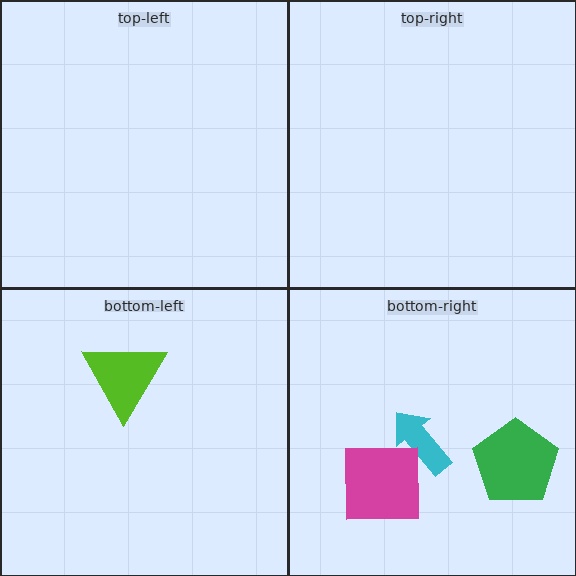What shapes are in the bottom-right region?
The cyan arrow, the green pentagon, the magenta square.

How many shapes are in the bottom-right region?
3.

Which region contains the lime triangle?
The bottom-left region.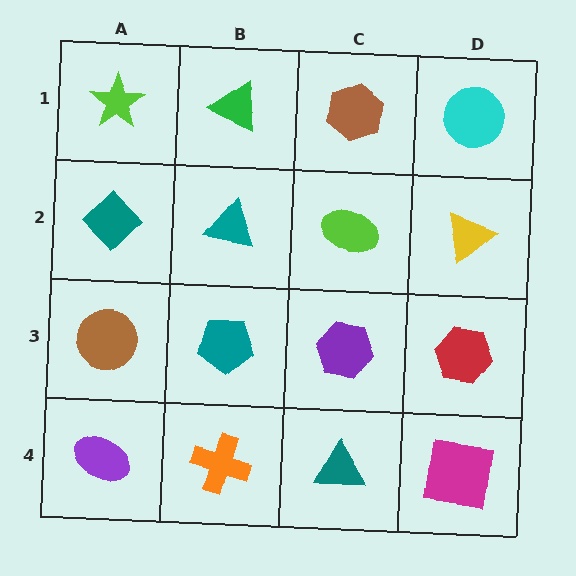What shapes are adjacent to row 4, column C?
A purple hexagon (row 3, column C), an orange cross (row 4, column B), a magenta square (row 4, column D).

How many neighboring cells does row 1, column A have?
2.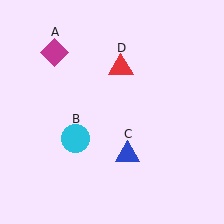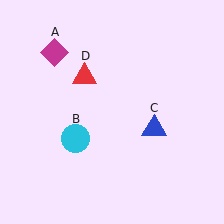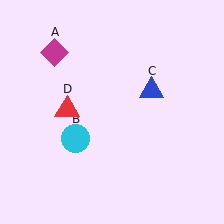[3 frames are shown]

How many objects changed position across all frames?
2 objects changed position: blue triangle (object C), red triangle (object D).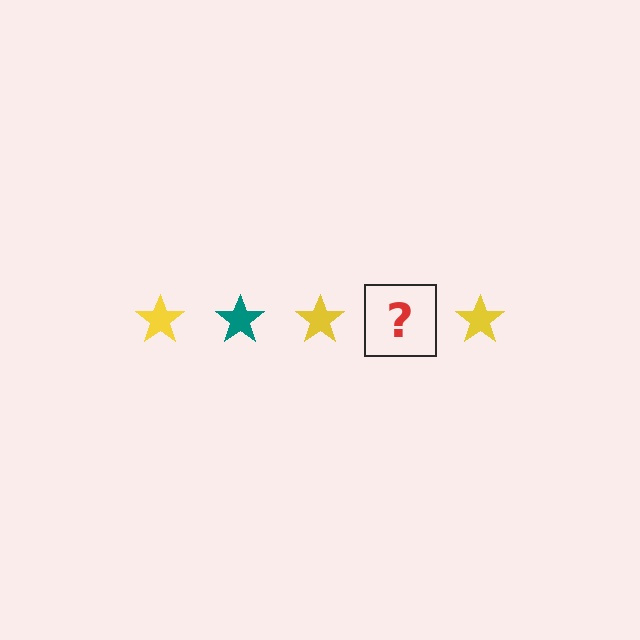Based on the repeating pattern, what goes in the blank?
The blank should be a teal star.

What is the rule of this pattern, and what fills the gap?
The rule is that the pattern cycles through yellow, teal stars. The gap should be filled with a teal star.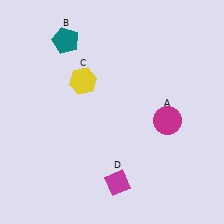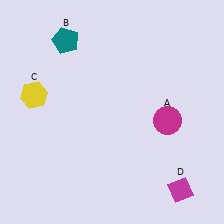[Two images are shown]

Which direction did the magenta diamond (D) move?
The magenta diamond (D) moved right.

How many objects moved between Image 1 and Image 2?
2 objects moved between the two images.